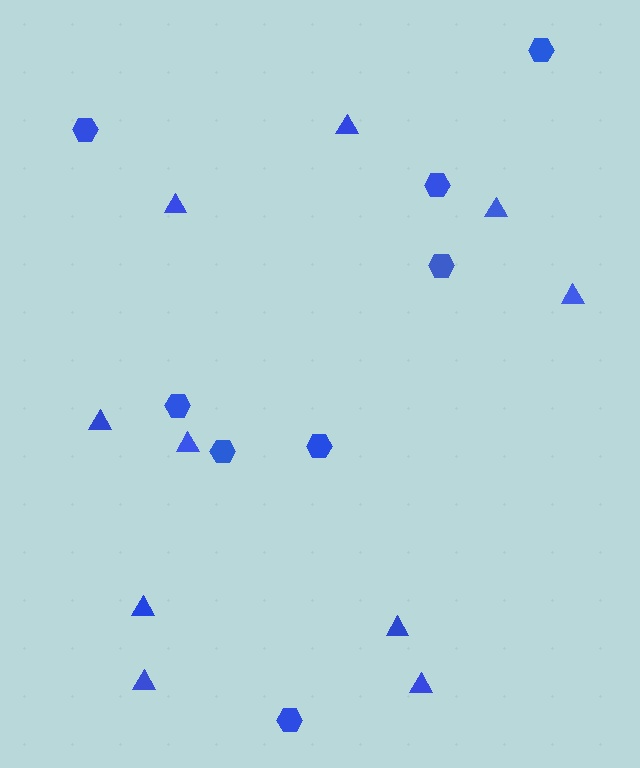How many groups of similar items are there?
There are 2 groups: one group of hexagons (8) and one group of triangles (10).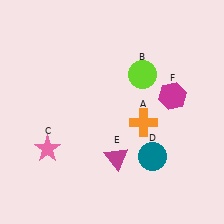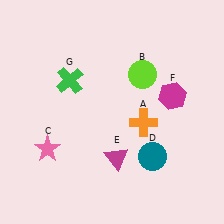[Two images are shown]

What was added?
A green cross (G) was added in Image 2.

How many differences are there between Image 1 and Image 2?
There is 1 difference between the two images.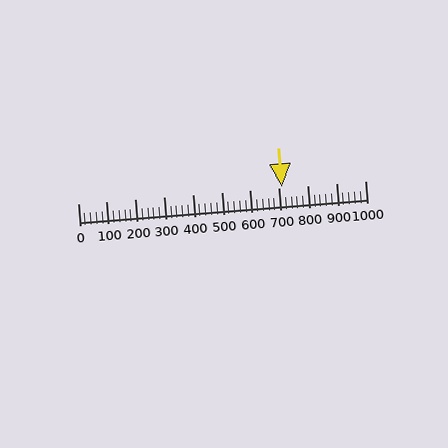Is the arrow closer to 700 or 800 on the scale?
The arrow is closer to 700.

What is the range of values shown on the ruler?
The ruler shows values from 0 to 1000.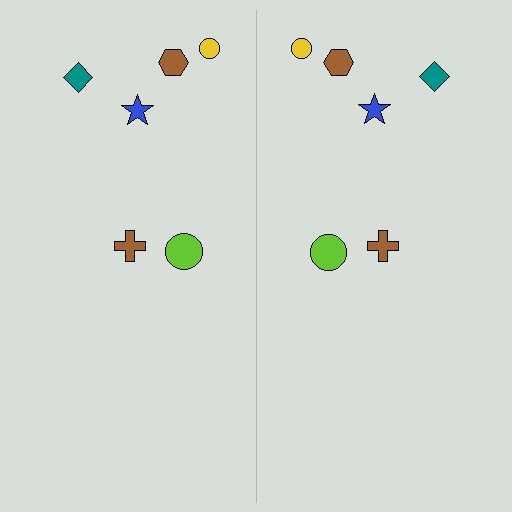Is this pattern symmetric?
Yes, this pattern has bilateral (reflection) symmetry.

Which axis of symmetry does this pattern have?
The pattern has a vertical axis of symmetry running through the center of the image.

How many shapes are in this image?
There are 12 shapes in this image.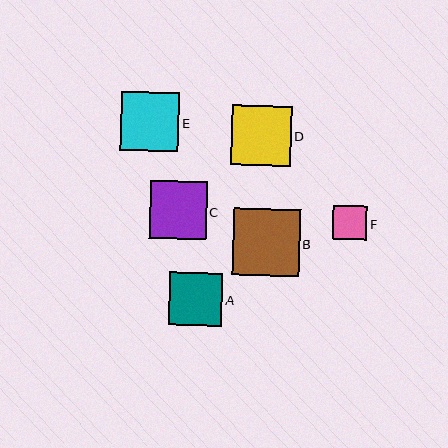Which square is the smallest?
Square F is the smallest with a size of approximately 34 pixels.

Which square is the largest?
Square B is the largest with a size of approximately 67 pixels.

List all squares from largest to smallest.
From largest to smallest: B, D, E, C, A, F.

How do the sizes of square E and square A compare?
Square E and square A are approximately the same size.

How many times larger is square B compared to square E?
Square B is approximately 1.1 times the size of square E.